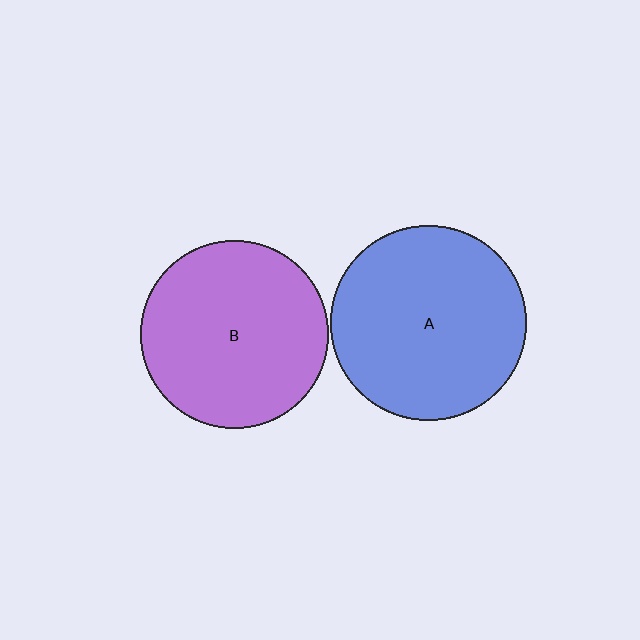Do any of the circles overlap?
No, none of the circles overlap.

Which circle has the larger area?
Circle A (blue).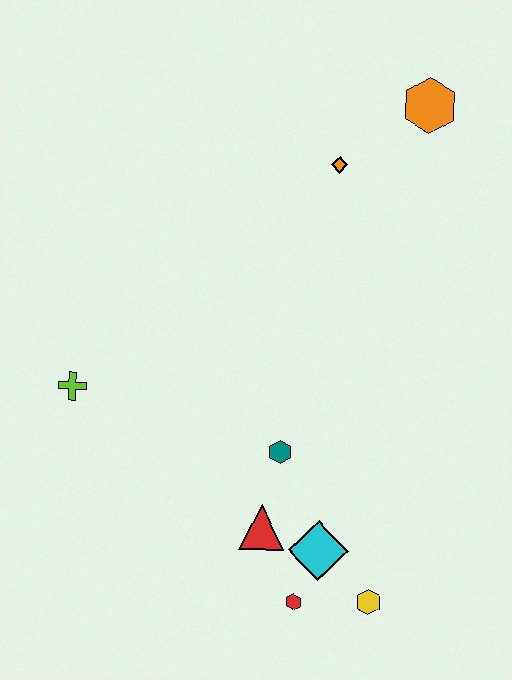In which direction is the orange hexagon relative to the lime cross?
The orange hexagon is to the right of the lime cross.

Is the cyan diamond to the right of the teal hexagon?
Yes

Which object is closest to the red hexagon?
The cyan diamond is closest to the red hexagon.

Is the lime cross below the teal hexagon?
No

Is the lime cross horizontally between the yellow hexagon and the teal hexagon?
No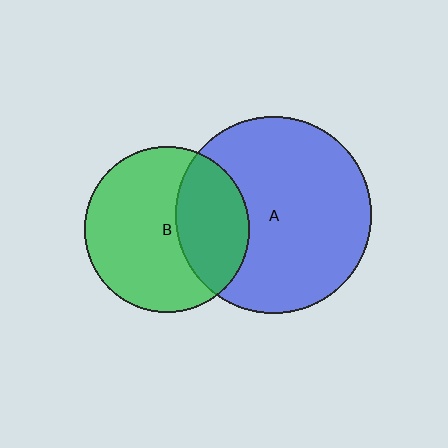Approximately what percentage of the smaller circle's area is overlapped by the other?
Approximately 35%.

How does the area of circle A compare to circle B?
Approximately 1.4 times.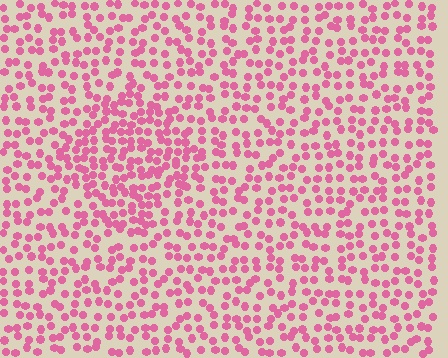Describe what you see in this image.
The image contains small pink elements arranged at two different densities. A diamond-shaped region is visible where the elements are more densely packed than the surrounding area.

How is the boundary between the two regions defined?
The boundary is defined by a change in element density (approximately 1.6x ratio). All elements are the same color, size, and shape.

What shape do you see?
I see a diamond.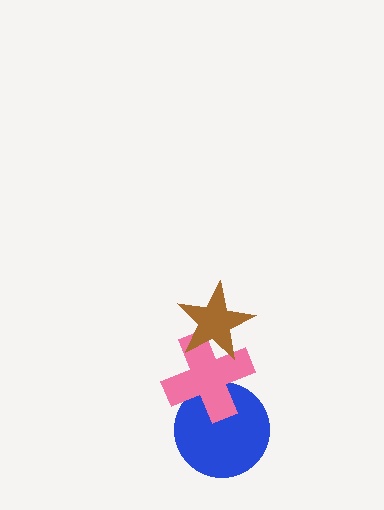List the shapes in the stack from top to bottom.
From top to bottom: the brown star, the pink cross, the blue circle.